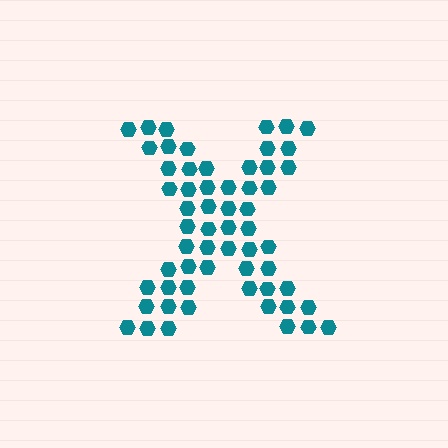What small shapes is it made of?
It is made of small hexagons.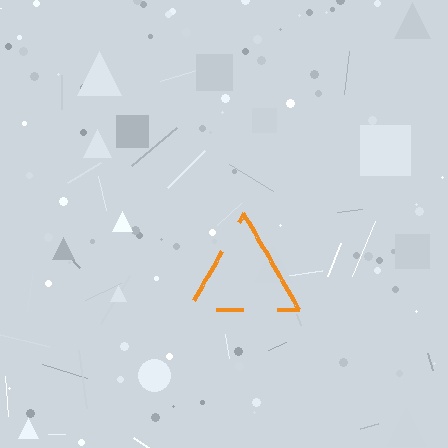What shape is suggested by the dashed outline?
The dashed outline suggests a triangle.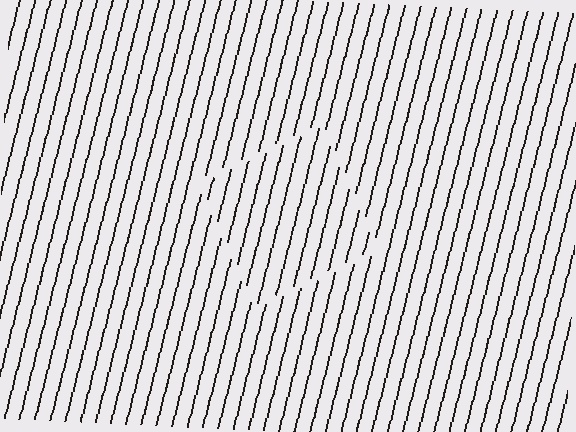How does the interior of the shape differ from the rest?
The interior of the shape contains the same grating, shifted by half a period — the contour is defined by the phase discontinuity where line-ends from the inner and outer gratings abut.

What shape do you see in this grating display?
An illusory square. The interior of the shape contains the same grating, shifted by half a period — the contour is defined by the phase discontinuity where line-ends from the inner and outer gratings abut.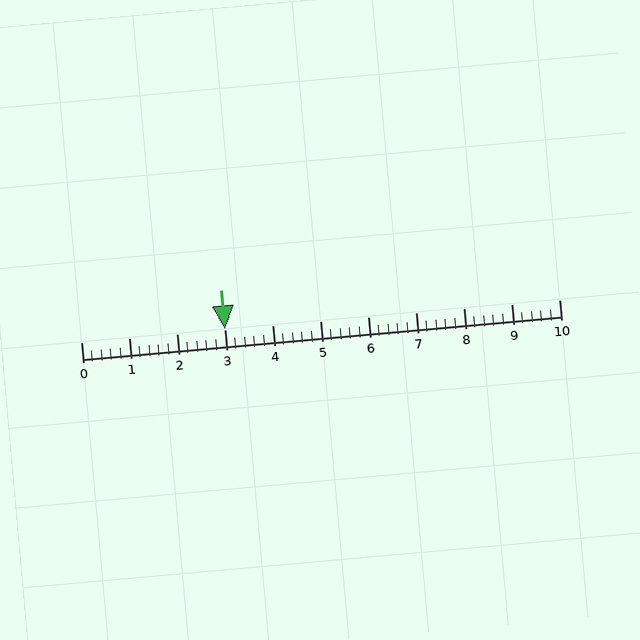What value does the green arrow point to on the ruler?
The green arrow points to approximately 3.0.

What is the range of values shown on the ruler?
The ruler shows values from 0 to 10.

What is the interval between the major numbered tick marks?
The major tick marks are spaced 1 units apart.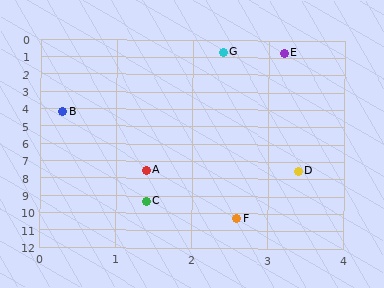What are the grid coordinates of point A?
Point A is at approximately (1.4, 7.5).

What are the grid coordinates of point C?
Point C is at approximately (1.4, 9.3).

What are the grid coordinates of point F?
Point F is at approximately (2.6, 10.3).